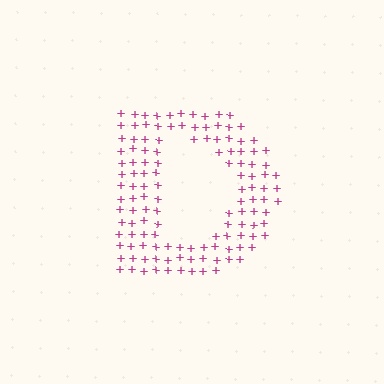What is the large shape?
The large shape is the letter D.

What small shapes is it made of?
It is made of small plus signs.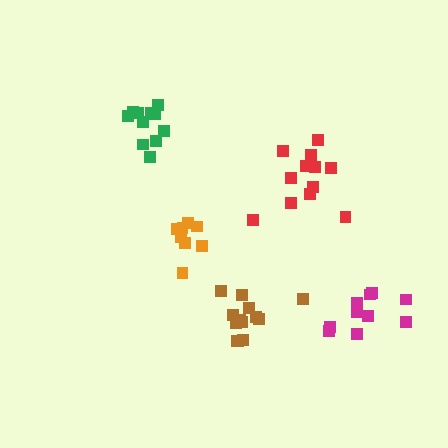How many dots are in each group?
Group 1: 11 dots, Group 2: 13 dots, Group 3: 13 dots, Group 4: 11 dots, Group 5: 8 dots (56 total).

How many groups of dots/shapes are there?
There are 5 groups.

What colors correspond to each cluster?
The clusters are colored: green, brown, red, magenta, orange.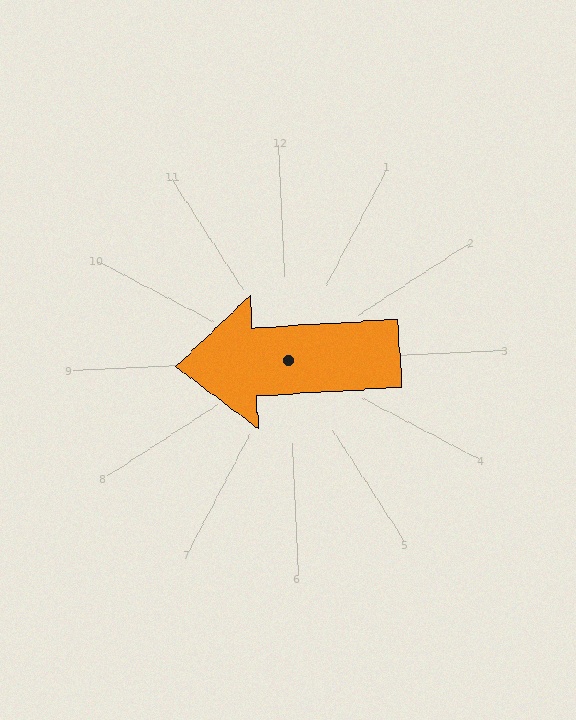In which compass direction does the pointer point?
West.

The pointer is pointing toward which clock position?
Roughly 9 o'clock.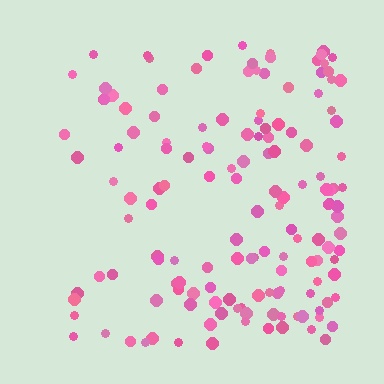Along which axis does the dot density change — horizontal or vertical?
Horizontal.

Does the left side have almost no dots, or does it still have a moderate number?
Still a moderate number, just noticeably fewer than the right.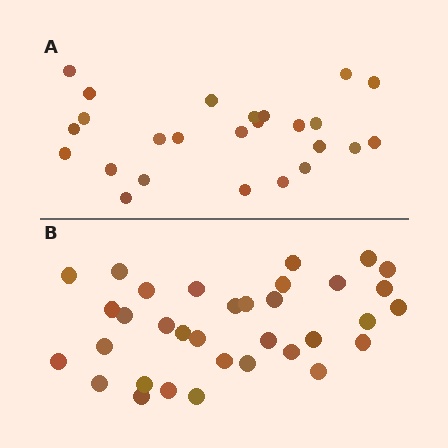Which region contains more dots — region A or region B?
Region B (the bottom region) has more dots.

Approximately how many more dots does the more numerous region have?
Region B has roughly 8 or so more dots than region A.